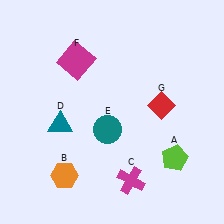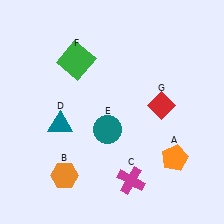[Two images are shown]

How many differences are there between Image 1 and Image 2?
There are 2 differences between the two images.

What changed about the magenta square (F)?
In Image 1, F is magenta. In Image 2, it changed to green.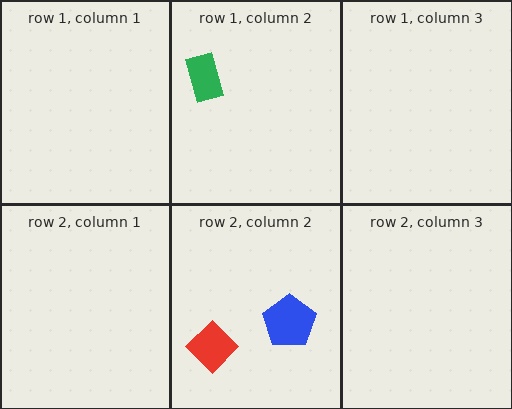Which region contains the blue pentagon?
The row 2, column 2 region.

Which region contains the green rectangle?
The row 1, column 2 region.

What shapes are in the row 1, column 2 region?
The green rectangle.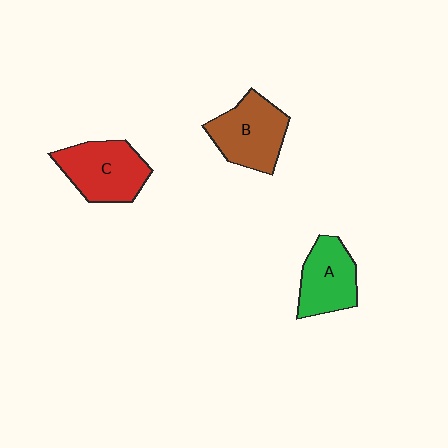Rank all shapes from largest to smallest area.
From largest to smallest: C (red), B (brown), A (green).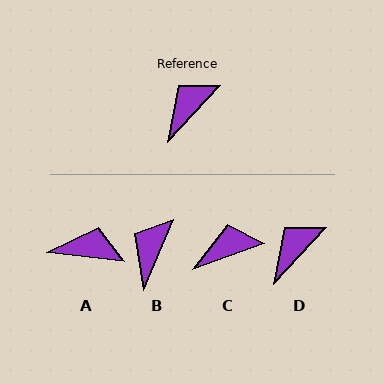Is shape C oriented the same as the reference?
No, it is off by about 26 degrees.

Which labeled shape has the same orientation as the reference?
D.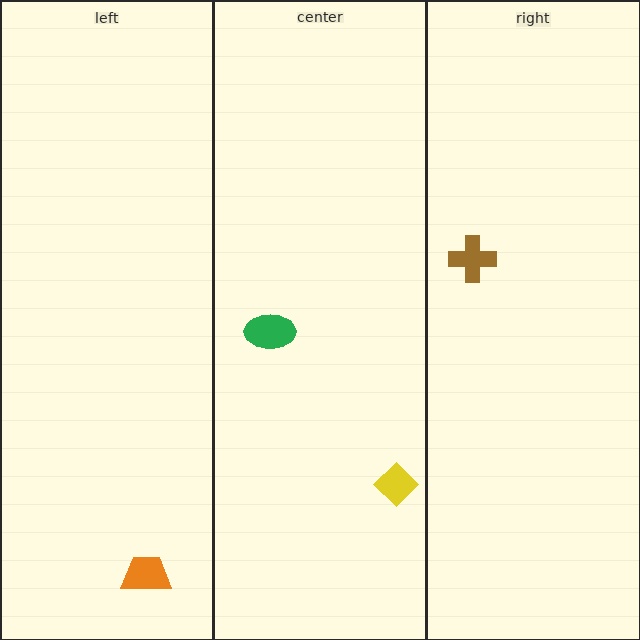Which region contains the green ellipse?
The center region.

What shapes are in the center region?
The green ellipse, the yellow diamond.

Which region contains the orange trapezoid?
The left region.